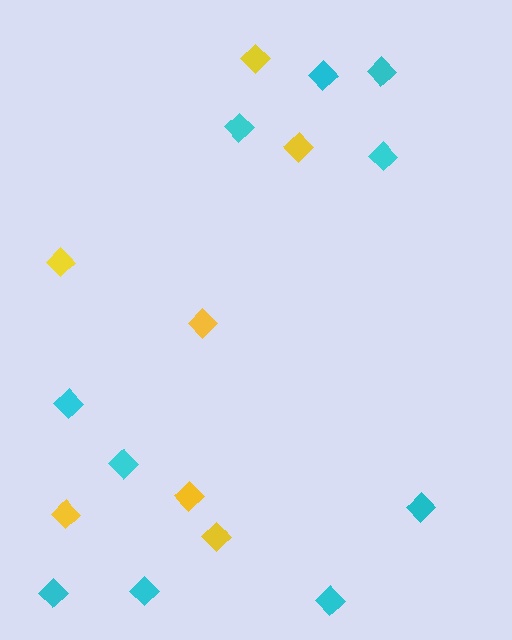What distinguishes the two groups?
There are 2 groups: one group of yellow diamonds (7) and one group of cyan diamonds (10).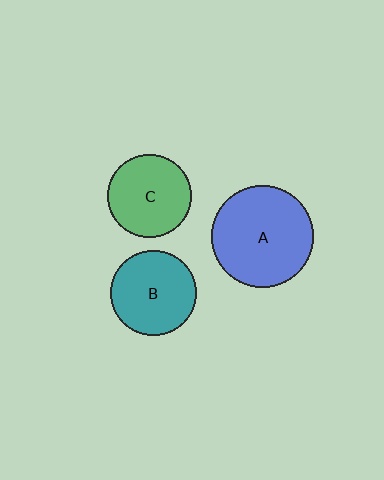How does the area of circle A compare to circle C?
Approximately 1.5 times.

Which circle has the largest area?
Circle A (blue).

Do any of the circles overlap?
No, none of the circles overlap.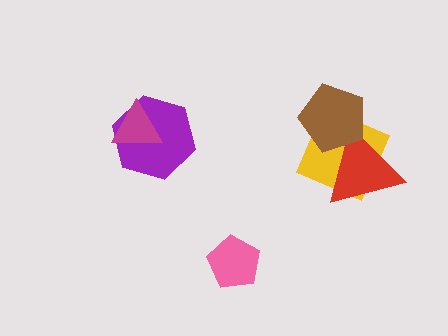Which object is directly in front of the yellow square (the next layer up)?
The red triangle is directly in front of the yellow square.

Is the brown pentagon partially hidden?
No, no other shape covers it.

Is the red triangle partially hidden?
Yes, it is partially covered by another shape.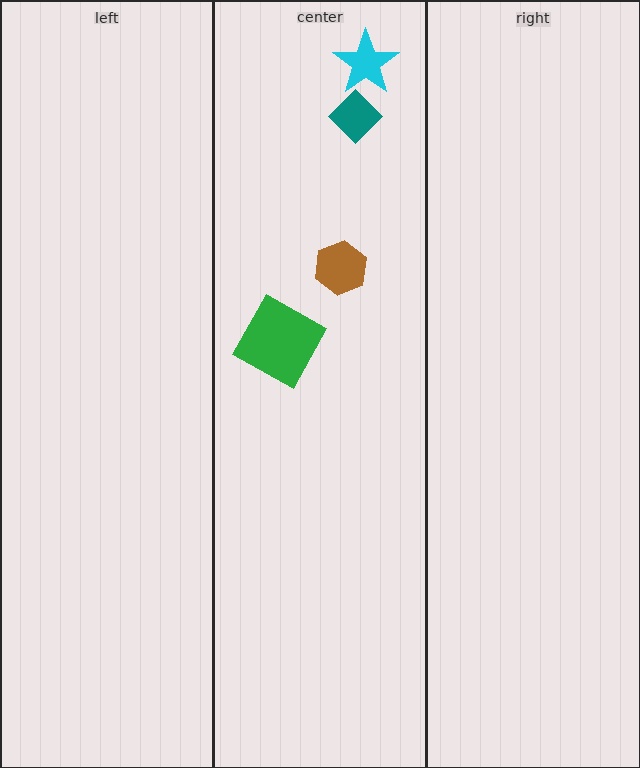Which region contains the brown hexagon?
The center region.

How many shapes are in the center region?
4.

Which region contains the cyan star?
The center region.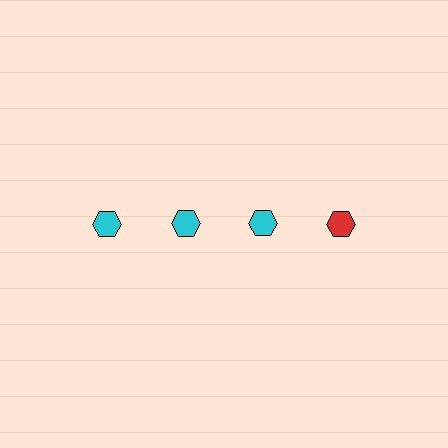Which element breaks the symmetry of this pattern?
The red hexagon in the top row, second from right column breaks the symmetry. All other shapes are cyan hexagons.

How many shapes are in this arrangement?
There are 4 shapes arranged in a grid pattern.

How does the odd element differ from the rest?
It has a different color: red instead of cyan.